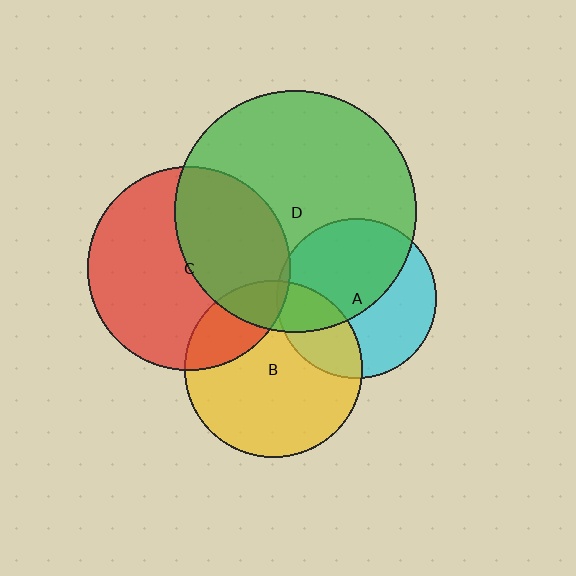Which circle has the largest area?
Circle D (green).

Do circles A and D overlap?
Yes.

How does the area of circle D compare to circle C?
Approximately 1.4 times.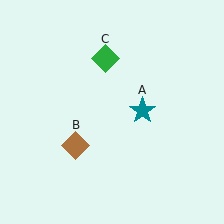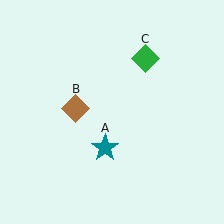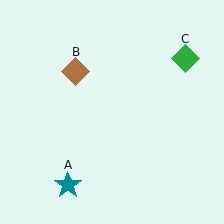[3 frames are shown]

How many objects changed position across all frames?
3 objects changed position: teal star (object A), brown diamond (object B), green diamond (object C).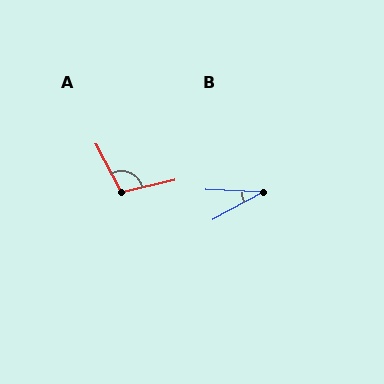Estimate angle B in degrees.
Approximately 31 degrees.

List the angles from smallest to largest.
B (31°), A (104°).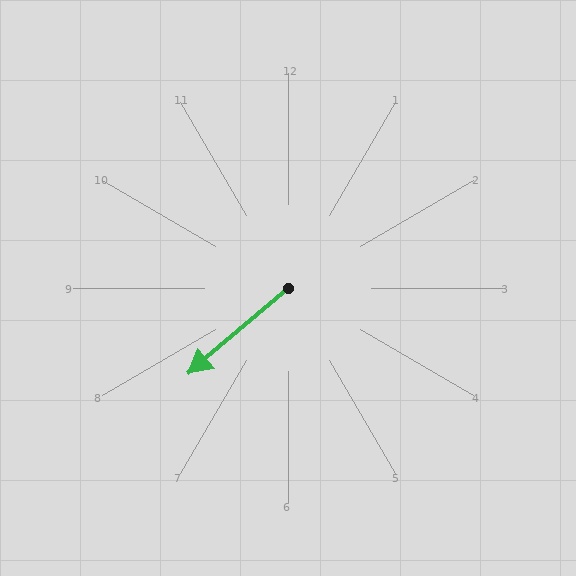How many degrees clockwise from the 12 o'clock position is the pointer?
Approximately 230 degrees.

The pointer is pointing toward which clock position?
Roughly 8 o'clock.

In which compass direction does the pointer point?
Southwest.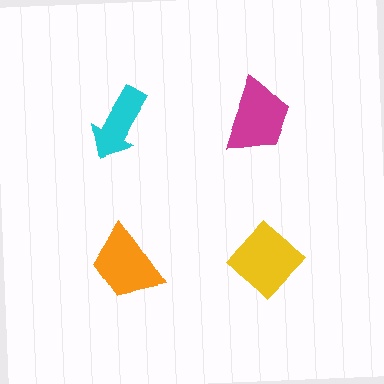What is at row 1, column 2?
A magenta trapezoid.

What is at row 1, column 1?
A cyan arrow.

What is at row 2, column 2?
A yellow diamond.